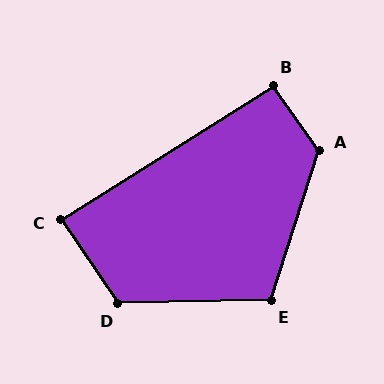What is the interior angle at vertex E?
Approximately 109 degrees (obtuse).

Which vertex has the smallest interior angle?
C, at approximately 88 degrees.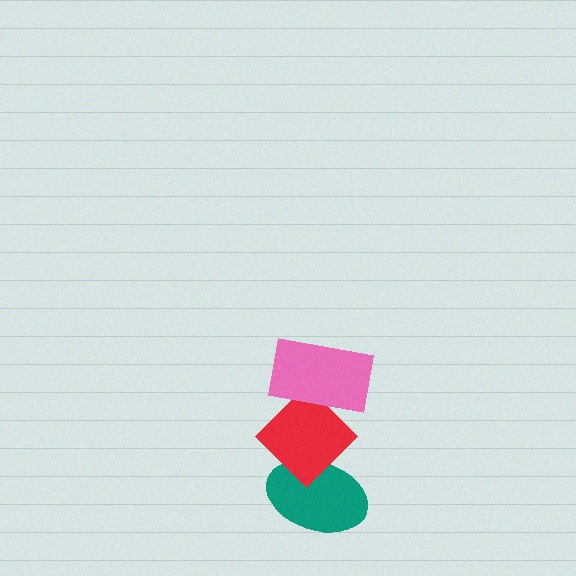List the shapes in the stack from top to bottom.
From top to bottom: the pink rectangle, the red diamond, the teal ellipse.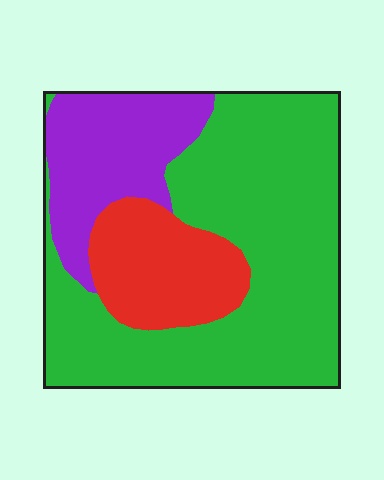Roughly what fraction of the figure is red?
Red covers around 20% of the figure.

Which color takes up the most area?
Green, at roughly 60%.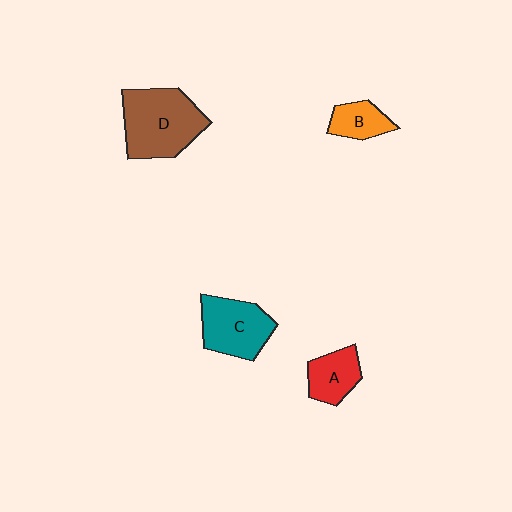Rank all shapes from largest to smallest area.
From largest to smallest: D (brown), C (teal), A (red), B (orange).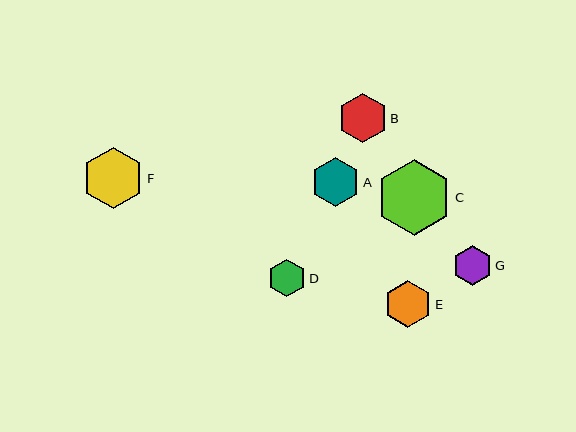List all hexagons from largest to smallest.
From largest to smallest: C, F, B, A, E, G, D.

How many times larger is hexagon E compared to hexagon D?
Hexagon E is approximately 1.3 times the size of hexagon D.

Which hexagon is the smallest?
Hexagon D is the smallest with a size of approximately 37 pixels.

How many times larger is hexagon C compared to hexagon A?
Hexagon C is approximately 1.6 times the size of hexagon A.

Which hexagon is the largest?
Hexagon C is the largest with a size of approximately 76 pixels.